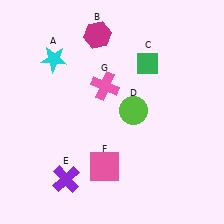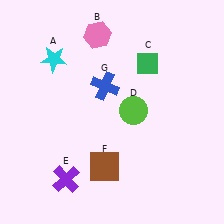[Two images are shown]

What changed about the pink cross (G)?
In Image 1, G is pink. In Image 2, it changed to blue.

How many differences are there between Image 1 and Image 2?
There are 3 differences between the two images.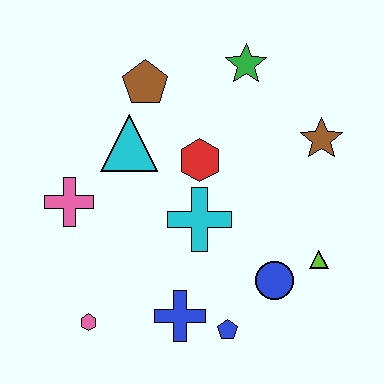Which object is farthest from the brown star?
The pink hexagon is farthest from the brown star.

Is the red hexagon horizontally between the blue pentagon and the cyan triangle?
Yes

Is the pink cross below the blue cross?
No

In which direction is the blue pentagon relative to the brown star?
The blue pentagon is below the brown star.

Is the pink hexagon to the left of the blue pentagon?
Yes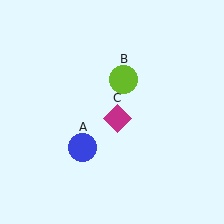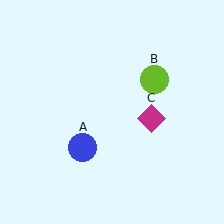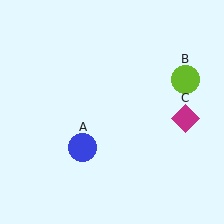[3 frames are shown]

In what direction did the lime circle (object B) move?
The lime circle (object B) moved right.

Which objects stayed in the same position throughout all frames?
Blue circle (object A) remained stationary.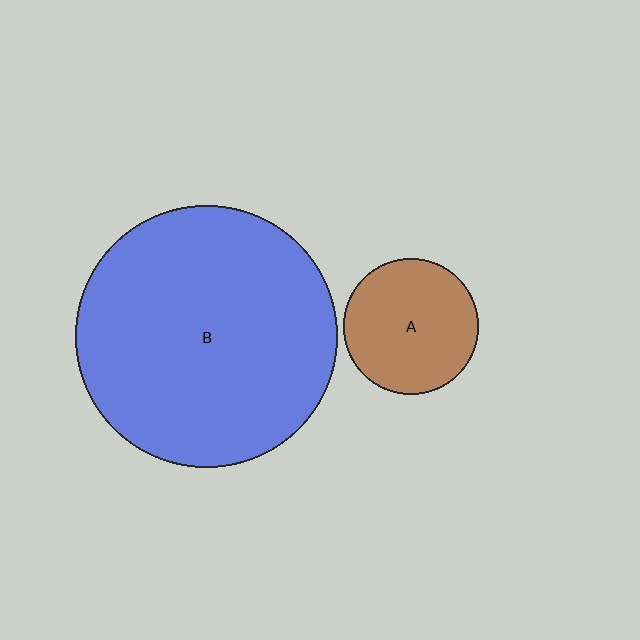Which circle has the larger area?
Circle B (blue).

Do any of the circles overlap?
No, none of the circles overlap.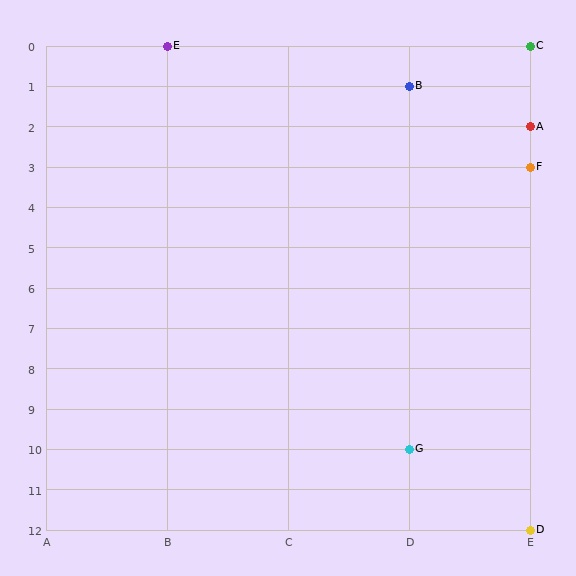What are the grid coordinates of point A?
Point A is at grid coordinates (E, 2).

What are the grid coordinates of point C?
Point C is at grid coordinates (E, 0).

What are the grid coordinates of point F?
Point F is at grid coordinates (E, 3).